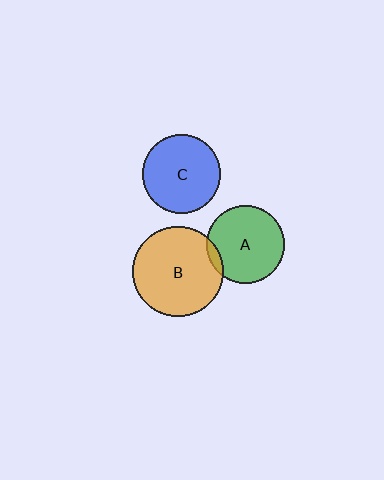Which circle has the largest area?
Circle B (orange).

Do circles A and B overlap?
Yes.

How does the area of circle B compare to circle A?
Approximately 1.4 times.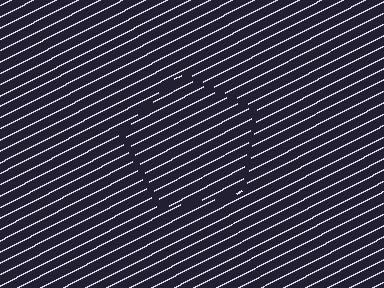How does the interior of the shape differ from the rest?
The interior of the shape contains the same grating, shifted by half a period — the contour is defined by the phase discontinuity where line-ends from the inner and outer gratings abut.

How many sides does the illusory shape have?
5 sides — the line-ends trace a pentagon.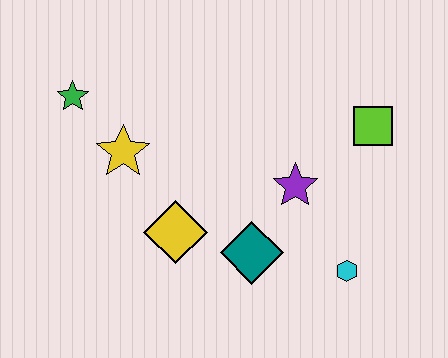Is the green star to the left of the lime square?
Yes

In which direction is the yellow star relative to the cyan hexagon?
The yellow star is to the left of the cyan hexagon.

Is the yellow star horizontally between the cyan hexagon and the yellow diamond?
No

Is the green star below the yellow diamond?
No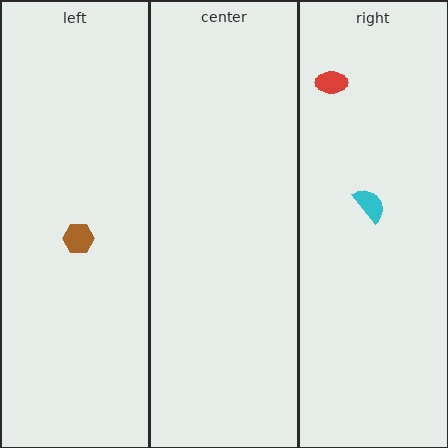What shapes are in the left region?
The brown hexagon.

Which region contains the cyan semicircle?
The right region.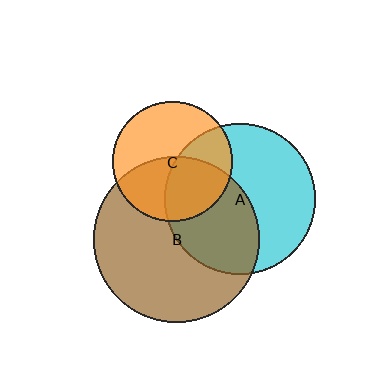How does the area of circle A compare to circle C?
Approximately 1.6 times.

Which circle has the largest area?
Circle B (brown).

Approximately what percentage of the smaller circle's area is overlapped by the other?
Approximately 50%.